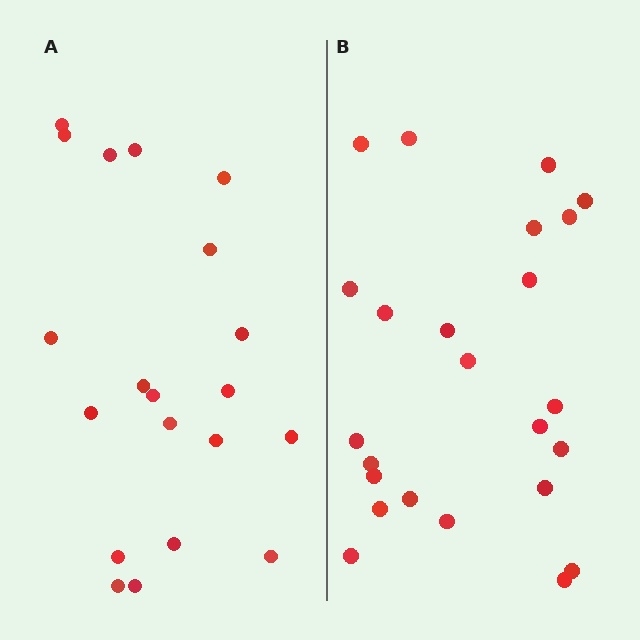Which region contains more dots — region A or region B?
Region B (the right region) has more dots.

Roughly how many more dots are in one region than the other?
Region B has about 4 more dots than region A.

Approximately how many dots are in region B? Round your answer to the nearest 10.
About 20 dots. (The exact count is 24, which rounds to 20.)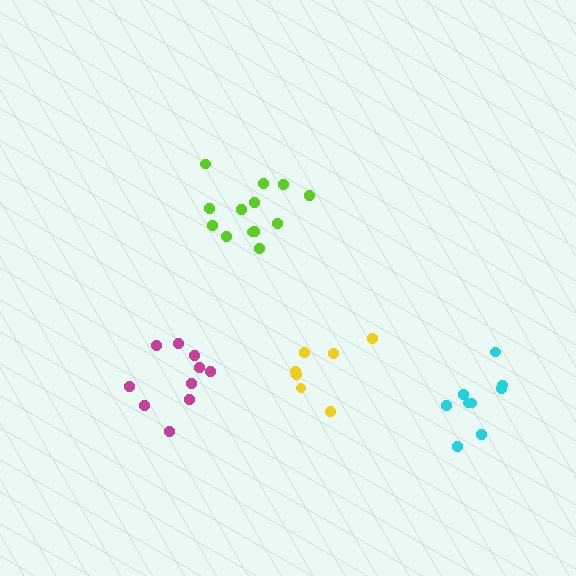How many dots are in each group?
Group 1: 7 dots, Group 2: 10 dots, Group 3: 13 dots, Group 4: 9 dots (39 total).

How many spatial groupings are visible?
There are 4 spatial groupings.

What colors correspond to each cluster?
The clusters are colored: yellow, magenta, lime, cyan.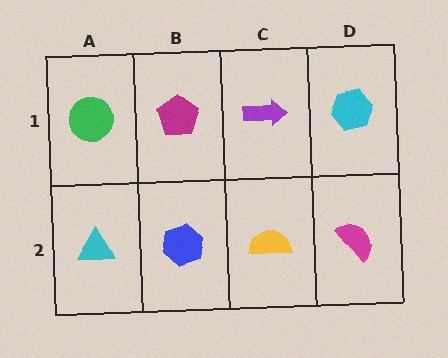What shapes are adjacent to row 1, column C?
A yellow semicircle (row 2, column C), a magenta pentagon (row 1, column B), a cyan hexagon (row 1, column D).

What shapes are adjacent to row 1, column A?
A cyan triangle (row 2, column A), a magenta pentagon (row 1, column B).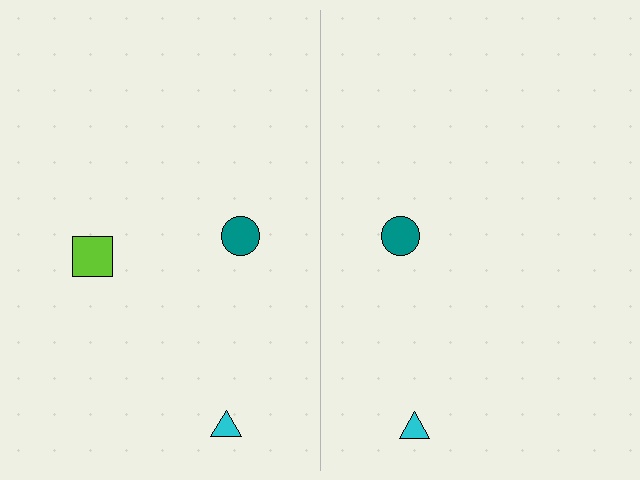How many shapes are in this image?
There are 5 shapes in this image.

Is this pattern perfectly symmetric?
No, the pattern is not perfectly symmetric. A lime square is missing from the right side.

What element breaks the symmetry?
A lime square is missing from the right side.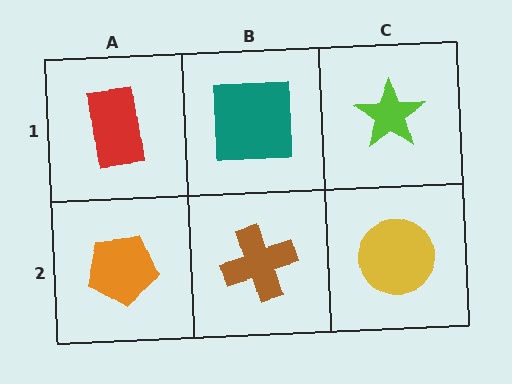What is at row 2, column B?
A brown cross.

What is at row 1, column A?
A red rectangle.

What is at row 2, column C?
A yellow circle.